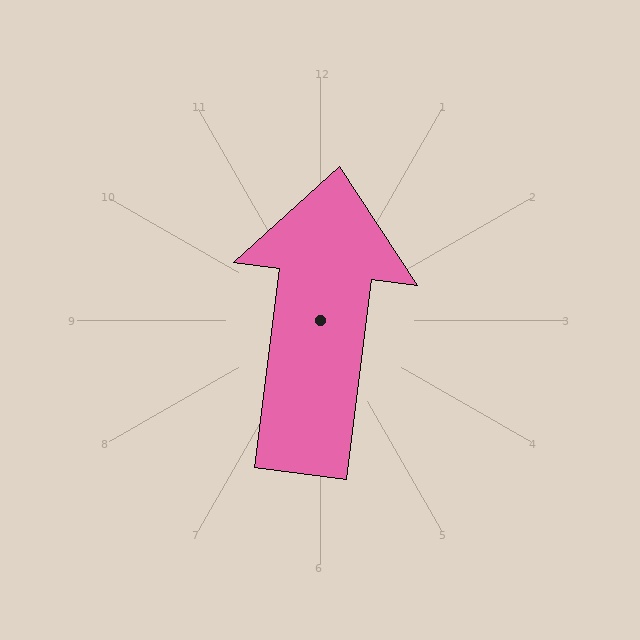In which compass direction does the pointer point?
North.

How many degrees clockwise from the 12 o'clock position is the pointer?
Approximately 7 degrees.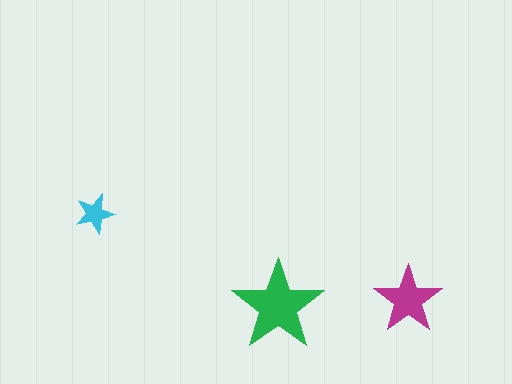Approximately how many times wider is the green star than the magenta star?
About 1.5 times wider.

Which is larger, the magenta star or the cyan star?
The magenta one.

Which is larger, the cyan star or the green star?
The green one.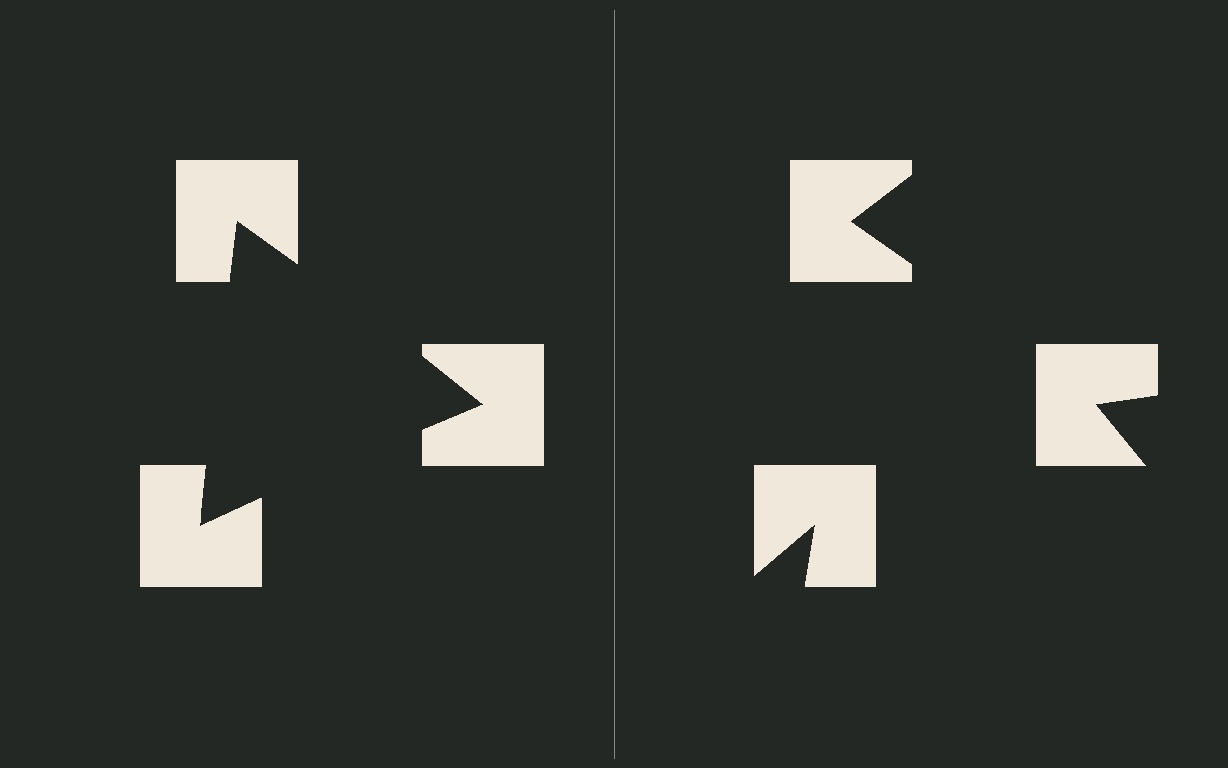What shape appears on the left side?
An illusory triangle.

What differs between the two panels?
The notched squares are positioned identically on both sides; only the wedge orientations differ. On the left they align to a triangle; on the right they are misaligned.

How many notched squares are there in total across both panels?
6 — 3 on each side.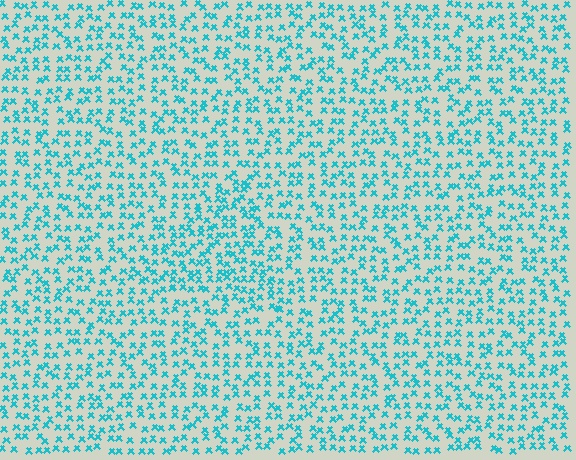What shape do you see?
I see a triangle.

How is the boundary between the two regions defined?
The boundary is defined by a change in element density (approximately 1.4x ratio). All elements are the same color, size, and shape.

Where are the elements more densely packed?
The elements are more densely packed inside the triangle boundary.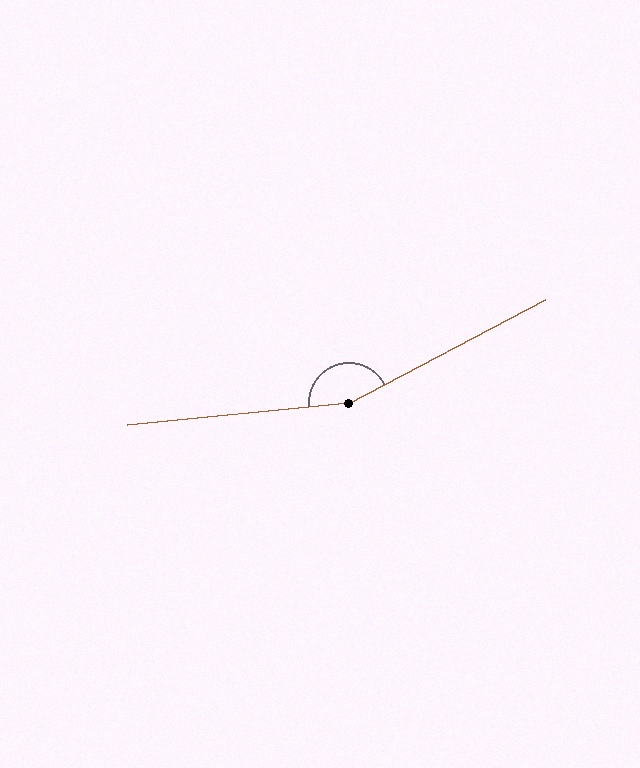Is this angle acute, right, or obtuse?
It is obtuse.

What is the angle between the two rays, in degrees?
Approximately 158 degrees.